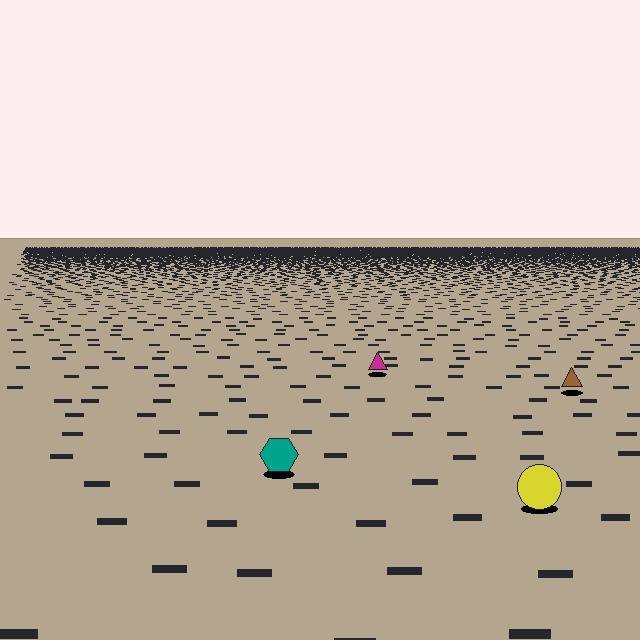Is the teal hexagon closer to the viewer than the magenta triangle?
Yes. The teal hexagon is closer — you can tell from the texture gradient: the ground texture is coarser near it.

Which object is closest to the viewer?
The yellow circle is closest. The texture marks near it are larger and more spread out.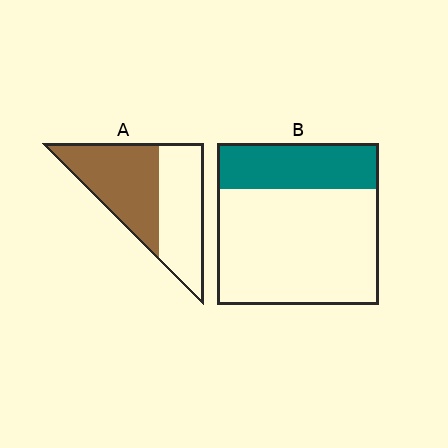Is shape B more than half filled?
No.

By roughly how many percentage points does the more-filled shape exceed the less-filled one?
By roughly 25 percentage points (A over B).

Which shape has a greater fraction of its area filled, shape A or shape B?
Shape A.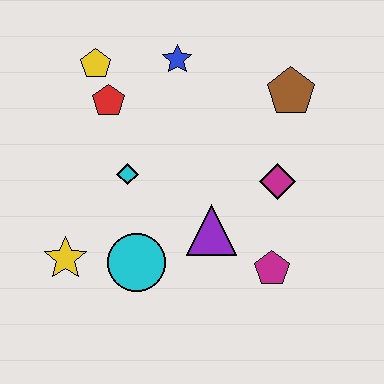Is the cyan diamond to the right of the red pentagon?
Yes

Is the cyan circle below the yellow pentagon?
Yes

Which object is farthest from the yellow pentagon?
The magenta pentagon is farthest from the yellow pentagon.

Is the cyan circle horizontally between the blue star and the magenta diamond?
No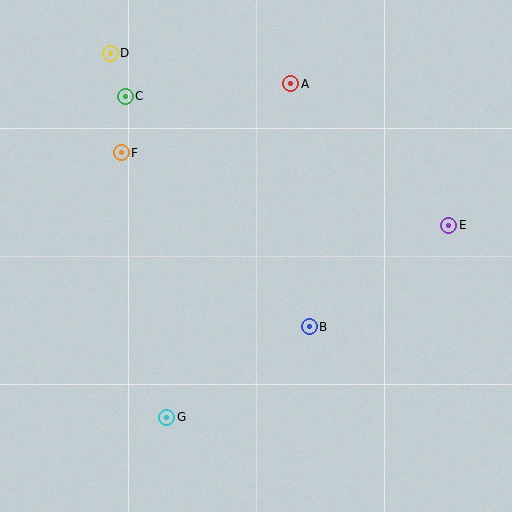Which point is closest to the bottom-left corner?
Point G is closest to the bottom-left corner.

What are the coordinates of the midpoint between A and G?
The midpoint between A and G is at (229, 250).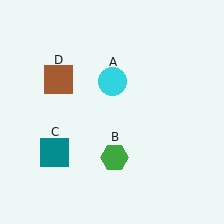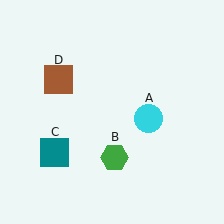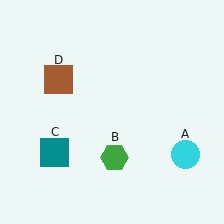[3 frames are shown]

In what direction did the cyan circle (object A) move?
The cyan circle (object A) moved down and to the right.